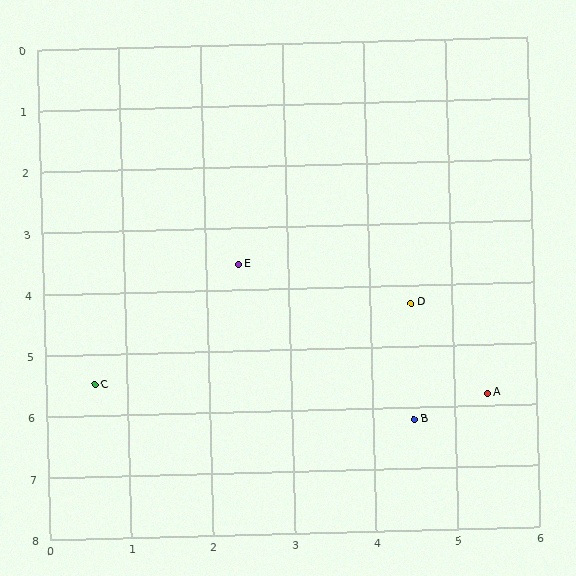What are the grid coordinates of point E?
Point E is at approximately (2.4, 3.6).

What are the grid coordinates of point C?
Point C is at approximately (0.6, 5.5).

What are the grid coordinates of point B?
Point B is at approximately (4.5, 6.2).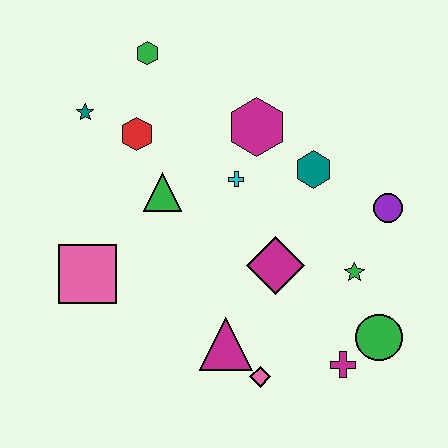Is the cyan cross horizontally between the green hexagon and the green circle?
Yes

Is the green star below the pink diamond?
No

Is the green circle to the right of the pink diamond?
Yes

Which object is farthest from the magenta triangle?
The green hexagon is farthest from the magenta triangle.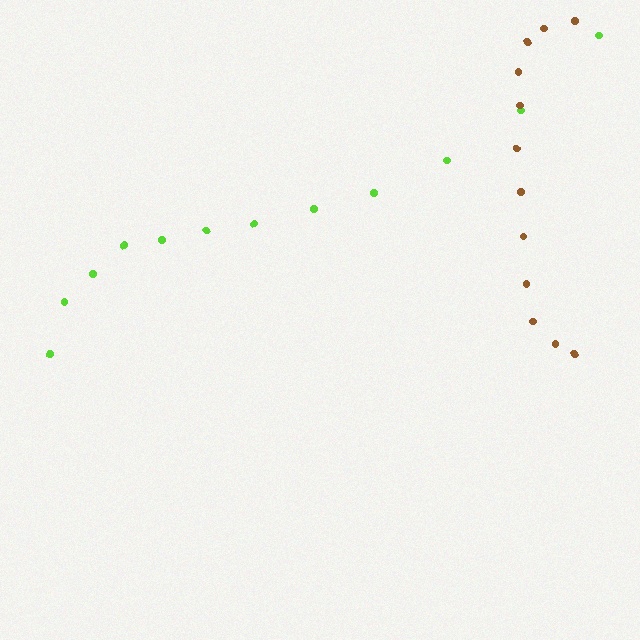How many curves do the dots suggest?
There are 2 distinct paths.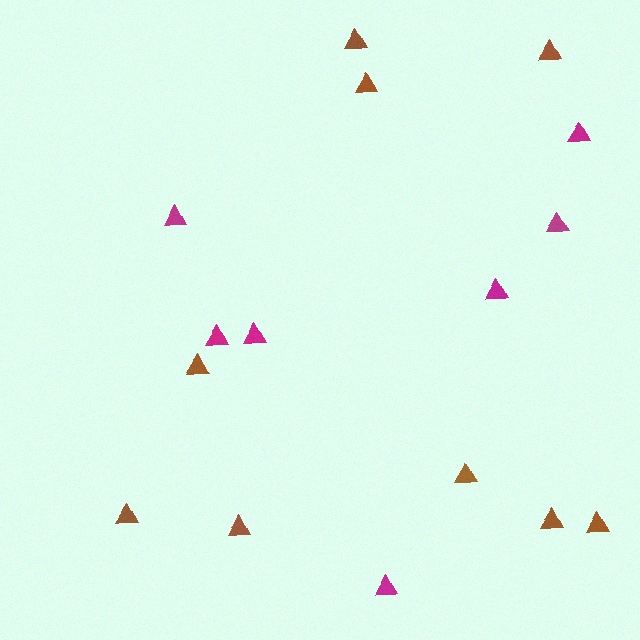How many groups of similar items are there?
There are 2 groups: one group of magenta triangles (7) and one group of brown triangles (9).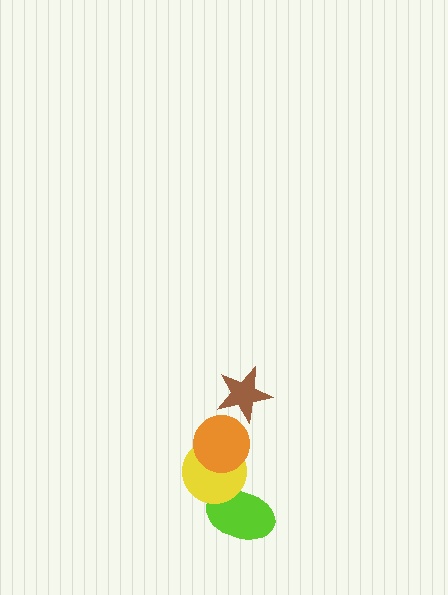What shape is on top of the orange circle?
The brown star is on top of the orange circle.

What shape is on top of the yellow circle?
The orange circle is on top of the yellow circle.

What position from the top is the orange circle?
The orange circle is 2nd from the top.